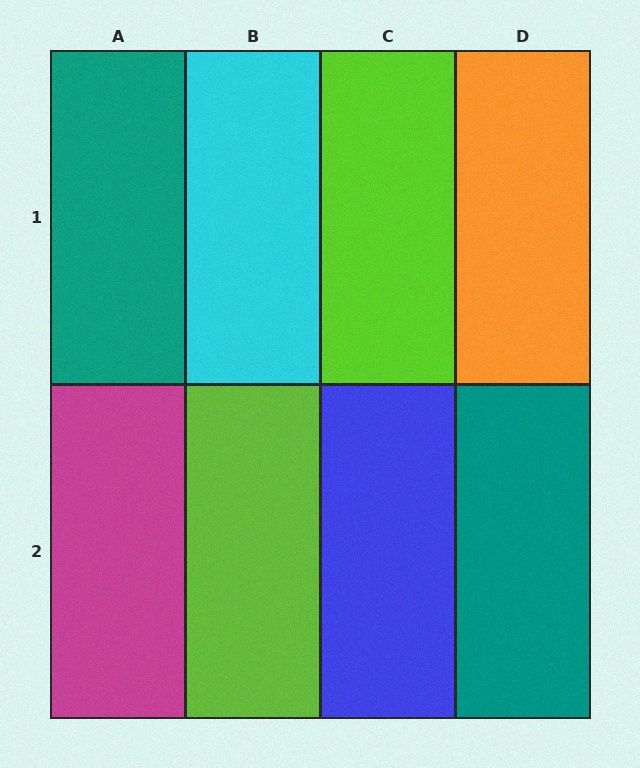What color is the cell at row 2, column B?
Lime.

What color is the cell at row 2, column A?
Magenta.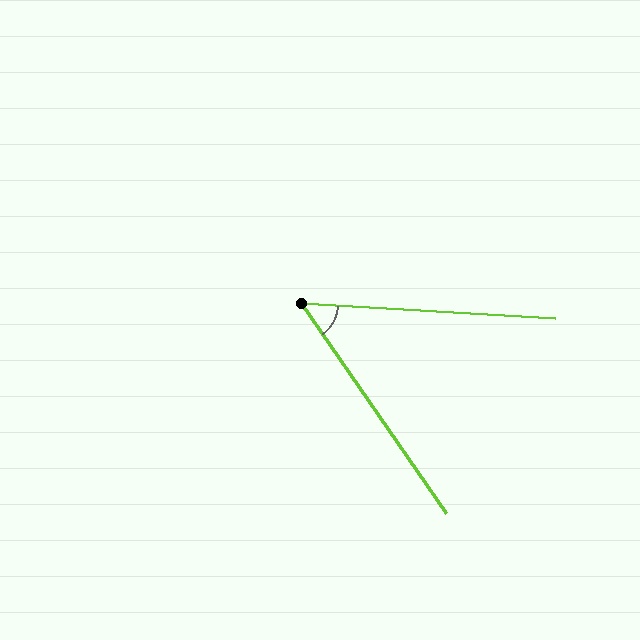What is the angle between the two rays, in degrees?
Approximately 52 degrees.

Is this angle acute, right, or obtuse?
It is acute.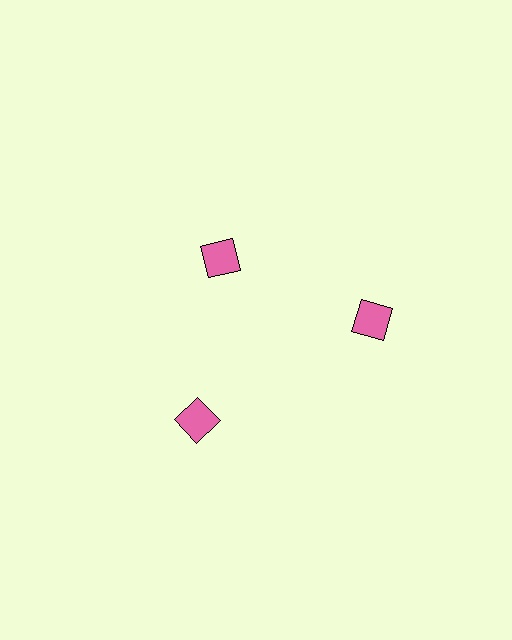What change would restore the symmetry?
The symmetry would be restored by moving it outward, back onto the ring so that all 3 diamonds sit at equal angles and equal distance from the center.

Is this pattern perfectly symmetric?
No. The 3 pink diamonds are arranged in a ring, but one element near the 11 o'clock position is pulled inward toward the center, breaking the 3-fold rotational symmetry.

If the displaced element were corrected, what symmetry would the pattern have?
It would have 3-fold rotational symmetry — the pattern would map onto itself every 120 degrees.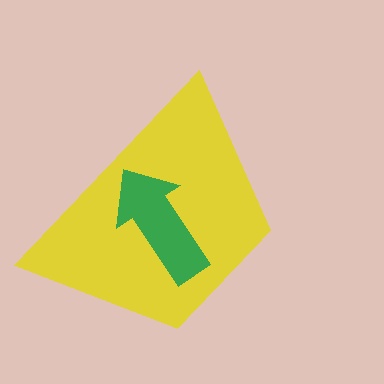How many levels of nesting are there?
2.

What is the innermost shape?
The green arrow.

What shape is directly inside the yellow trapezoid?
The green arrow.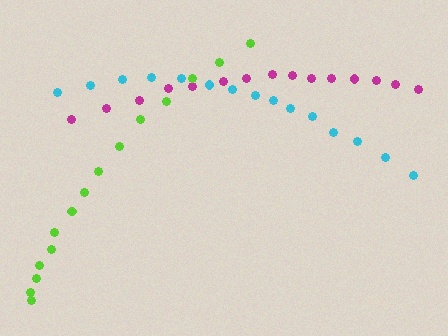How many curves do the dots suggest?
There are 3 distinct paths.